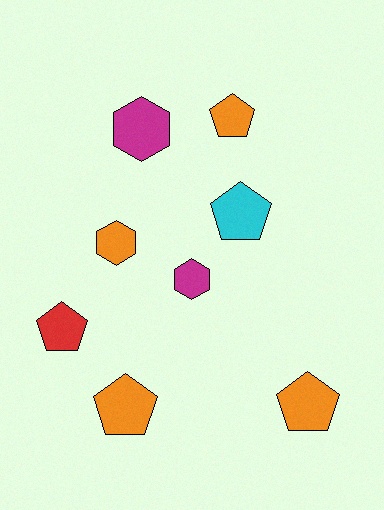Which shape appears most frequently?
Pentagon, with 5 objects.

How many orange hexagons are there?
There is 1 orange hexagon.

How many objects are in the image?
There are 8 objects.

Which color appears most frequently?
Orange, with 4 objects.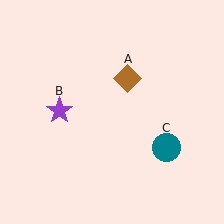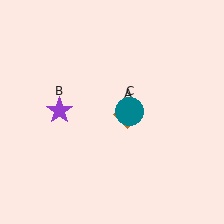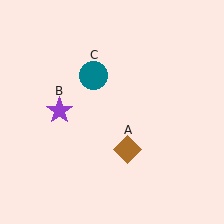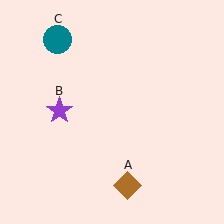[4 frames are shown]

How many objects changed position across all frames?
2 objects changed position: brown diamond (object A), teal circle (object C).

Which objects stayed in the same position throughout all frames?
Purple star (object B) remained stationary.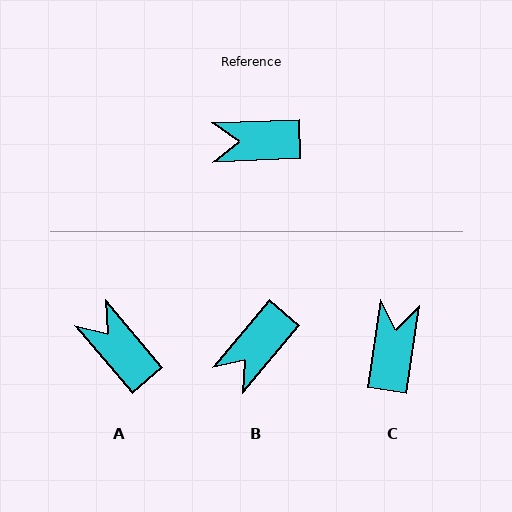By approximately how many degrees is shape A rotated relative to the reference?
Approximately 52 degrees clockwise.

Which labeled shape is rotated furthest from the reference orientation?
C, about 101 degrees away.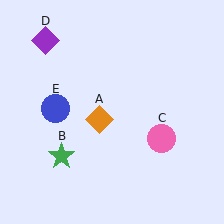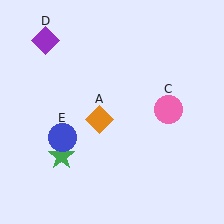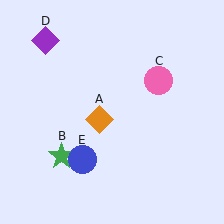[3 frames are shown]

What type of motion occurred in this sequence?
The pink circle (object C), blue circle (object E) rotated counterclockwise around the center of the scene.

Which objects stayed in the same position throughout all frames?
Orange diamond (object A) and green star (object B) and purple diamond (object D) remained stationary.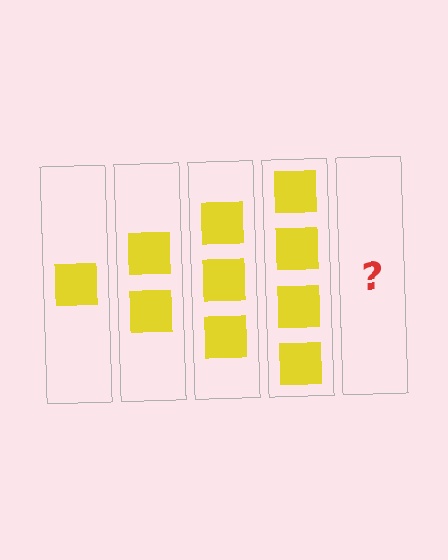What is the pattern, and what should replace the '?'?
The pattern is that each step adds one more square. The '?' should be 5 squares.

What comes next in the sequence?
The next element should be 5 squares.